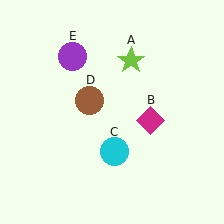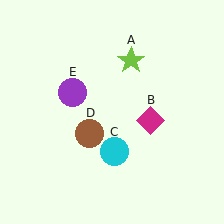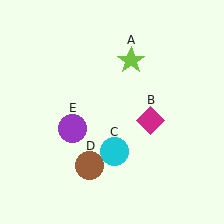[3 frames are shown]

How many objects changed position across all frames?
2 objects changed position: brown circle (object D), purple circle (object E).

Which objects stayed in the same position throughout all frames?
Lime star (object A) and magenta diamond (object B) and cyan circle (object C) remained stationary.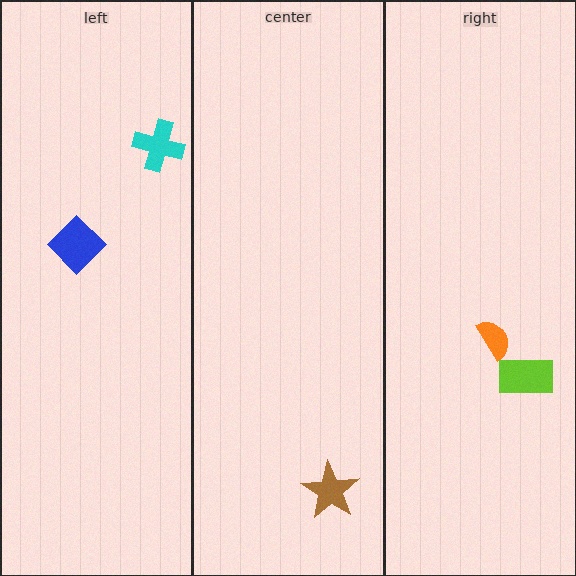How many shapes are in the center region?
1.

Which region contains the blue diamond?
The left region.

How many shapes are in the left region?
2.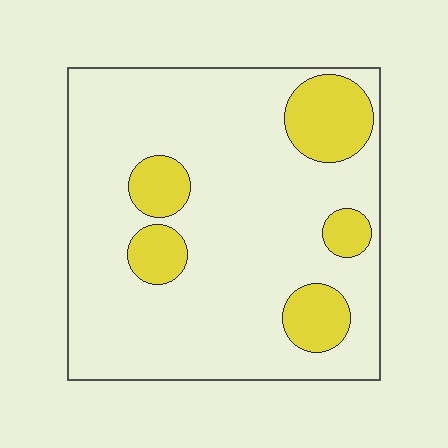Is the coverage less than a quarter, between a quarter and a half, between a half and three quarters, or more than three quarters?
Less than a quarter.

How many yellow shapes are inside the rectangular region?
5.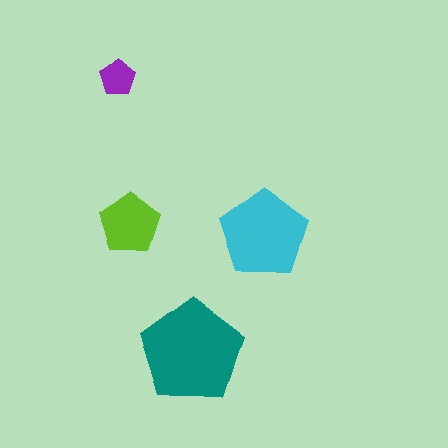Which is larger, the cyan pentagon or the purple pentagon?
The cyan one.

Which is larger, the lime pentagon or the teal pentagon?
The teal one.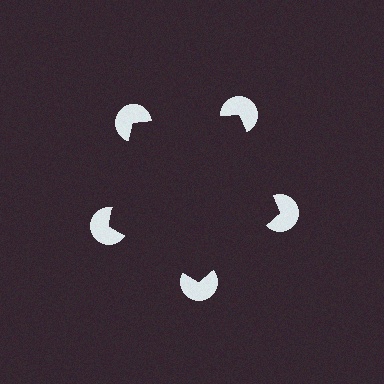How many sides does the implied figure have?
5 sides.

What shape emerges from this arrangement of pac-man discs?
An illusory pentagon — its edges are inferred from the aligned wedge cuts in the pac-man discs, not physically drawn.